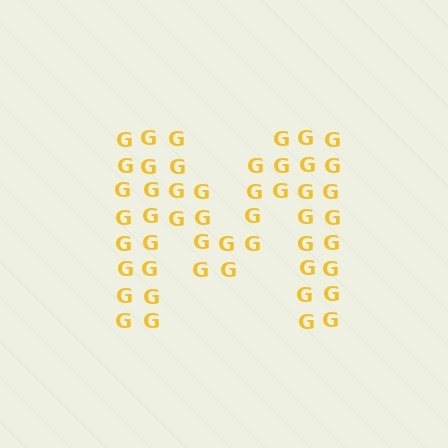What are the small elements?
The small elements are letter G's.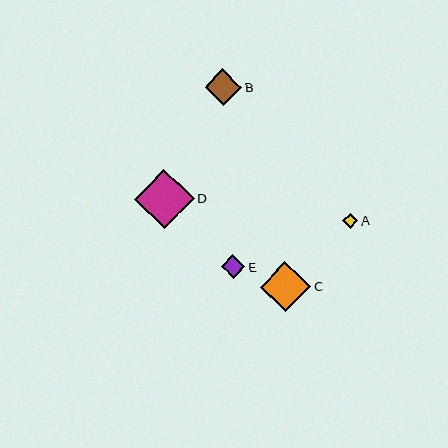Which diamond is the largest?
Diamond D is the largest with a size of approximately 59 pixels.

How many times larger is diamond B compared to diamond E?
Diamond B is approximately 1.6 times the size of diamond E.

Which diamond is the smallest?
Diamond A is the smallest with a size of approximately 15 pixels.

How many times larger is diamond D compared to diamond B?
Diamond D is approximately 1.6 times the size of diamond B.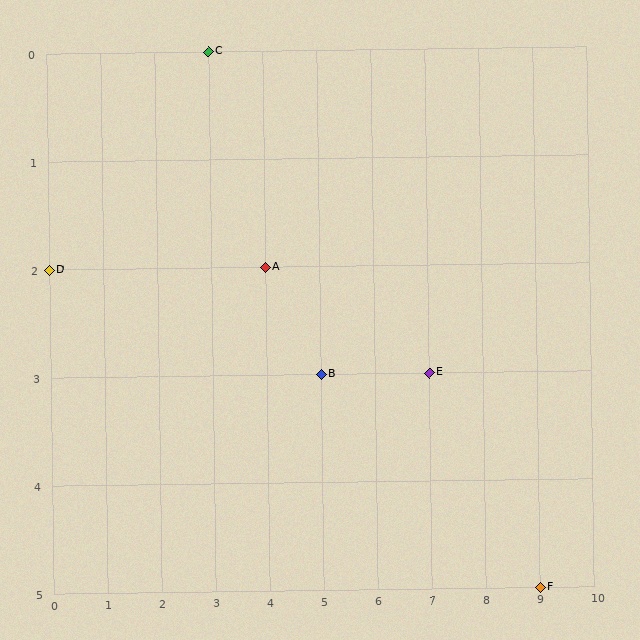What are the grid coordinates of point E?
Point E is at grid coordinates (7, 3).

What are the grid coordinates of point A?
Point A is at grid coordinates (4, 2).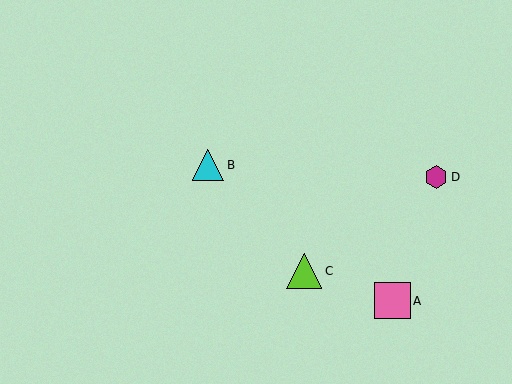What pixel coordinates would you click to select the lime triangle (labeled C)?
Click at (304, 271) to select the lime triangle C.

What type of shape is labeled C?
Shape C is a lime triangle.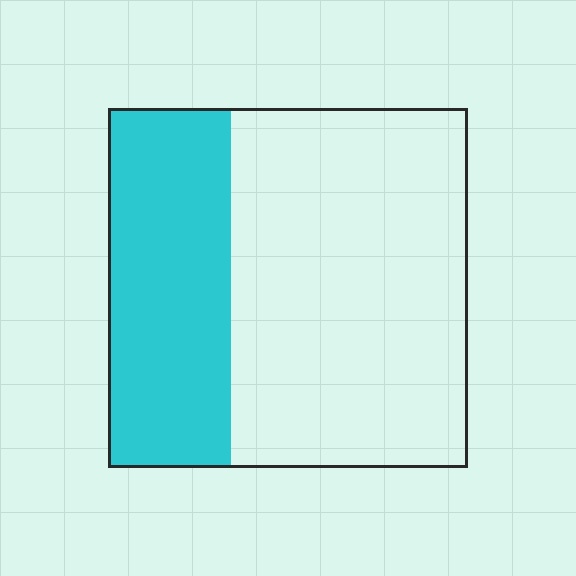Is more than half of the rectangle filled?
No.